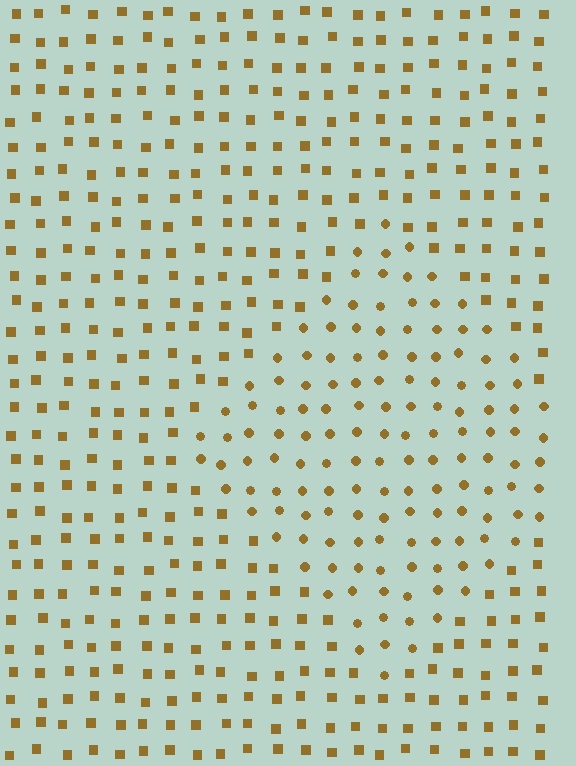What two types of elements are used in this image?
The image uses circles inside the diamond region and squares outside it.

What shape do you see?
I see a diamond.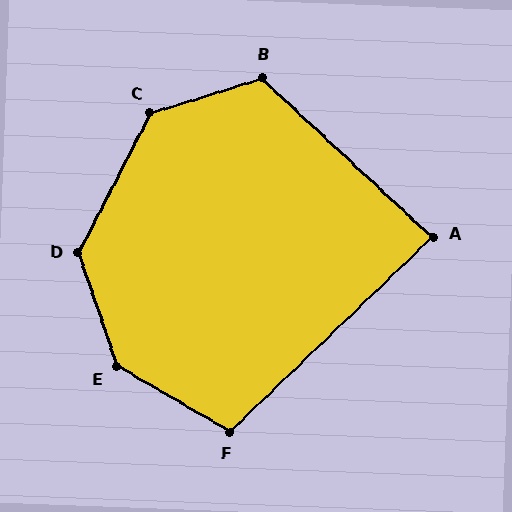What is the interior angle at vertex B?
Approximately 120 degrees (obtuse).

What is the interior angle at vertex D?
Approximately 134 degrees (obtuse).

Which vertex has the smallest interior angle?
A, at approximately 87 degrees.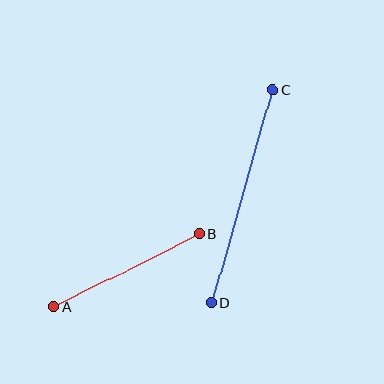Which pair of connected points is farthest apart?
Points C and D are farthest apart.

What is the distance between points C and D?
The distance is approximately 221 pixels.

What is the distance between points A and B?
The distance is approximately 162 pixels.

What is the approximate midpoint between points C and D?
The midpoint is at approximately (242, 196) pixels.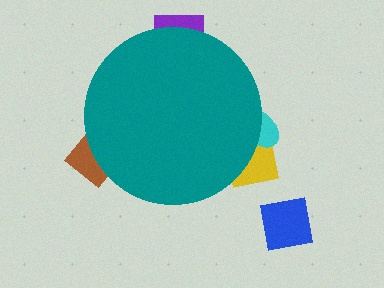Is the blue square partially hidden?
No, the blue square is fully visible.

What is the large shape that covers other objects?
A teal circle.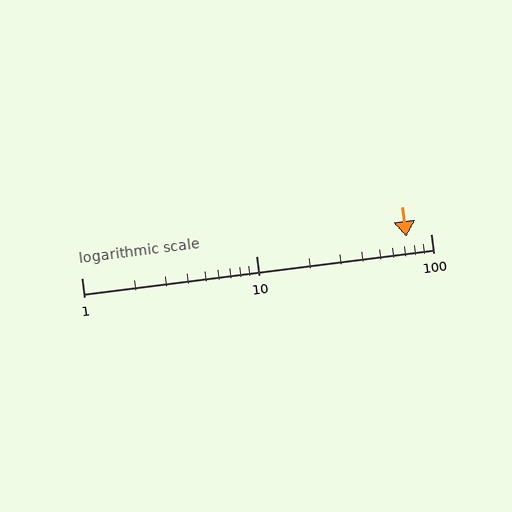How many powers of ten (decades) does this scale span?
The scale spans 2 decades, from 1 to 100.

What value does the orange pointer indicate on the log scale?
The pointer indicates approximately 73.